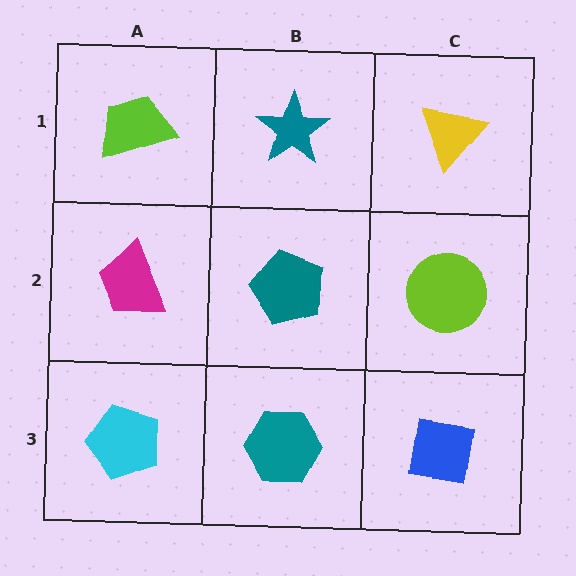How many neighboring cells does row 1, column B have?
3.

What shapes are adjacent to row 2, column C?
A yellow triangle (row 1, column C), a blue square (row 3, column C), a teal pentagon (row 2, column B).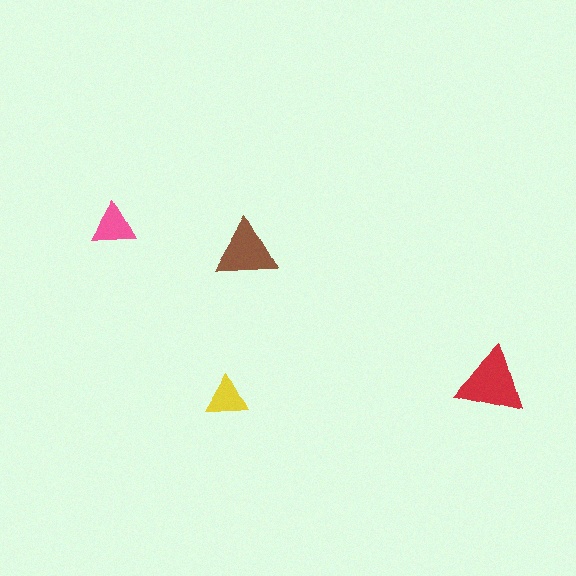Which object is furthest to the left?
The pink triangle is leftmost.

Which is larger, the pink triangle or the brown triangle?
The brown one.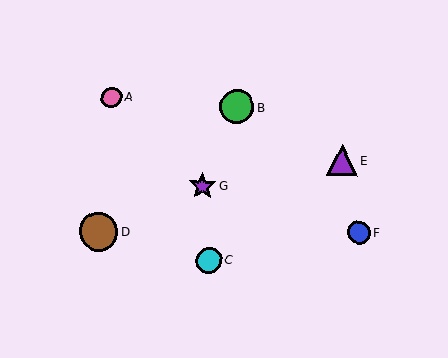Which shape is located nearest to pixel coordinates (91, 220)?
The brown circle (labeled D) at (98, 232) is nearest to that location.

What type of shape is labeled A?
Shape A is a pink circle.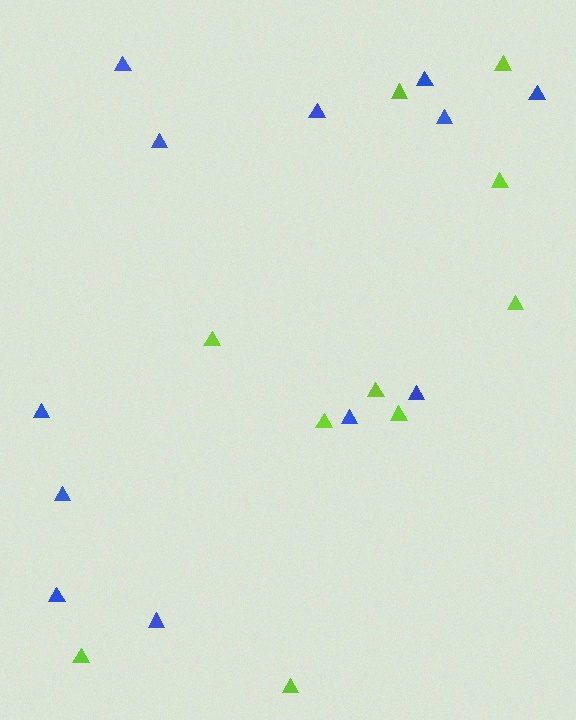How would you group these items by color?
There are 2 groups: one group of lime triangles (10) and one group of blue triangles (12).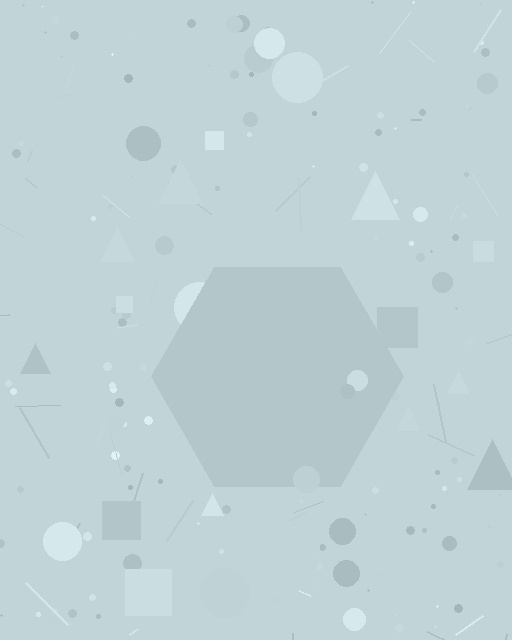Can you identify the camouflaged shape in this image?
The camouflaged shape is a hexagon.